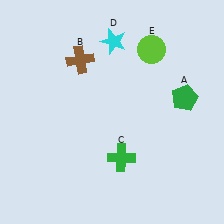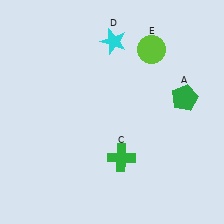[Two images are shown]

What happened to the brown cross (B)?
The brown cross (B) was removed in Image 2. It was in the top-left area of Image 1.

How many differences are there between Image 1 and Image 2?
There is 1 difference between the two images.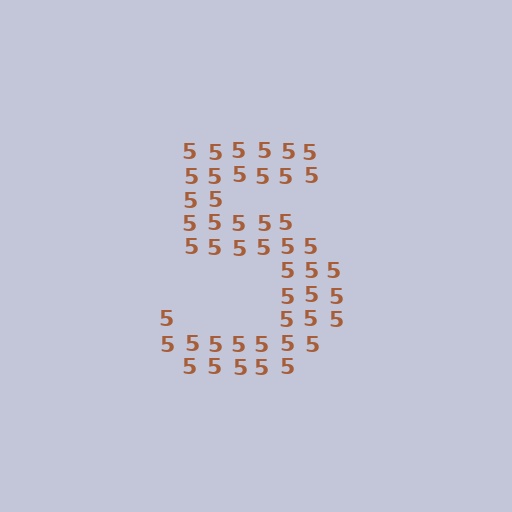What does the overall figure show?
The overall figure shows the digit 5.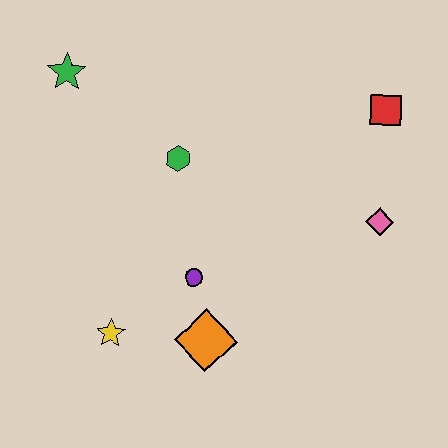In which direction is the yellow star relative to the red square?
The yellow star is to the left of the red square.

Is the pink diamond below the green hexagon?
Yes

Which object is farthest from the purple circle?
The red square is farthest from the purple circle.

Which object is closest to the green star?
The green hexagon is closest to the green star.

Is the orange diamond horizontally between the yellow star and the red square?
Yes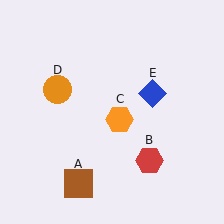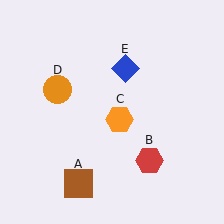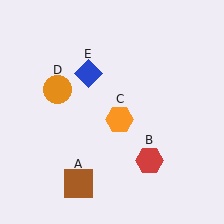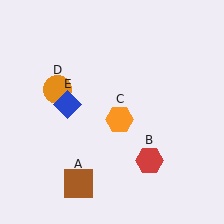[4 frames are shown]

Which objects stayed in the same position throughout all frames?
Brown square (object A) and red hexagon (object B) and orange hexagon (object C) and orange circle (object D) remained stationary.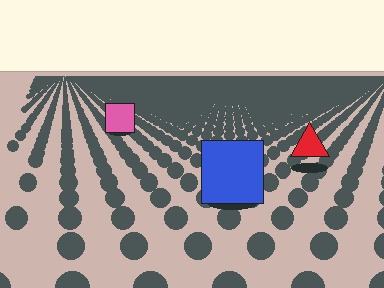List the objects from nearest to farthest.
From nearest to farthest: the blue square, the red triangle, the pink square.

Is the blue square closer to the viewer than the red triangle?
Yes. The blue square is closer — you can tell from the texture gradient: the ground texture is coarser near it.